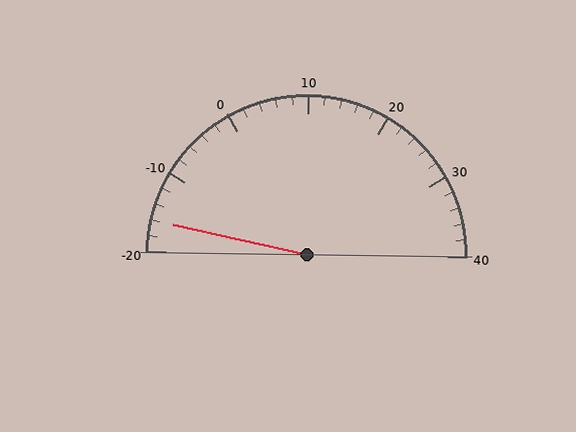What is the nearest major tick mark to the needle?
The nearest major tick mark is -20.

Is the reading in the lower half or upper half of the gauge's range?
The reading is in the lower half of the range (-20 to 40).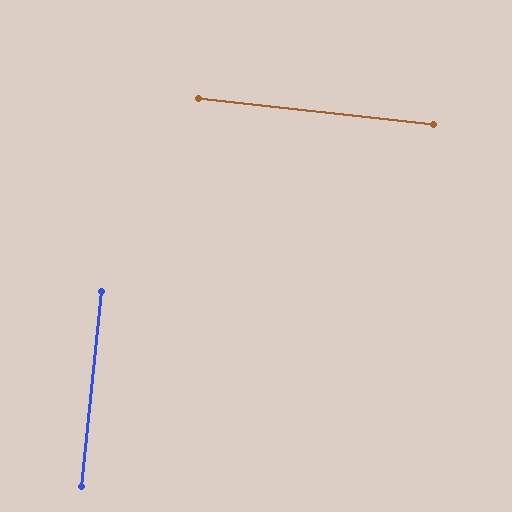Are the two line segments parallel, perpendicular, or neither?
Perpendicular — they meet at approximately 90°.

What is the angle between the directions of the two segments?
Approximately 90 degrees.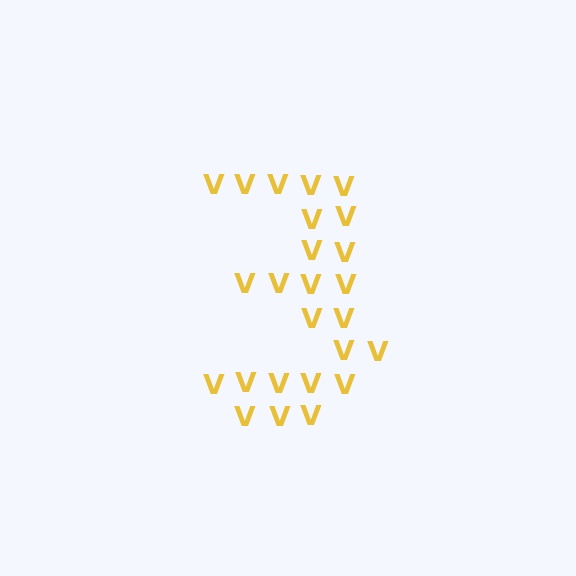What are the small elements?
The small elements are letter V's.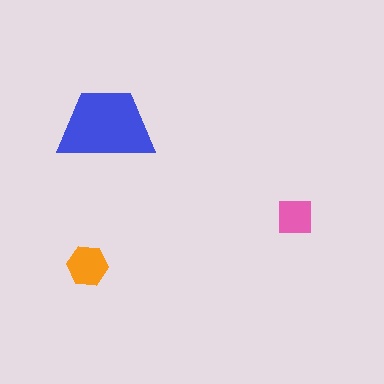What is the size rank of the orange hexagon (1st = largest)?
2nd.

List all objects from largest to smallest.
The blue trapezoid, the orange hexagon, the pink square.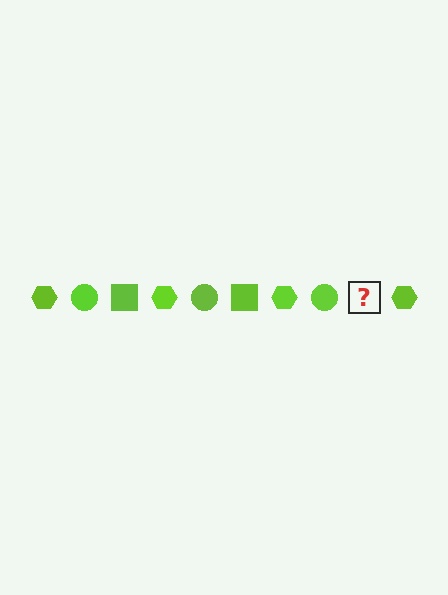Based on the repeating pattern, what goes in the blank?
The blank should be a lime square.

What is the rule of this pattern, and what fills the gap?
The rule is that the pattern cycles through hexagon, circle, square shapes in lime. The gap should be filled with a lime square.